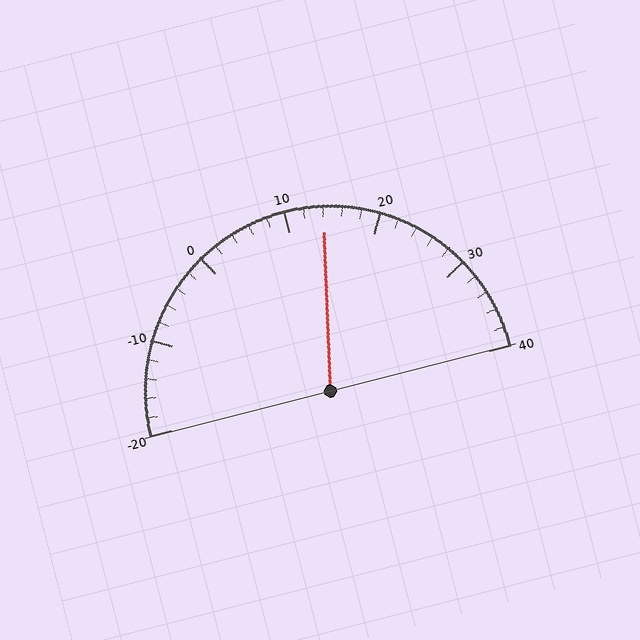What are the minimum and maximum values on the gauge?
The gauge ranges from -20 to 40.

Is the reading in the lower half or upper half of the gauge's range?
The reading is in the upper half of the range (-20 to 40).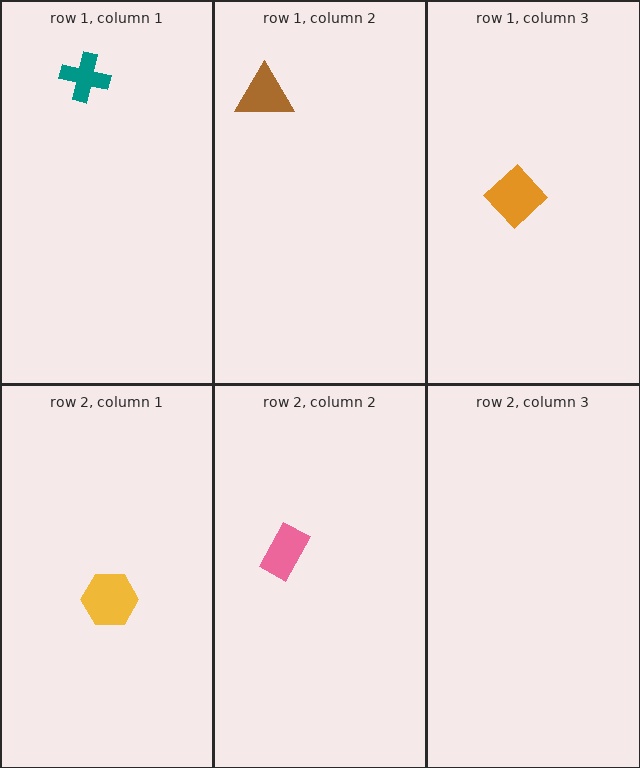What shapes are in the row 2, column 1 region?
The yellow hexagon.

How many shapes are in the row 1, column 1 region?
1.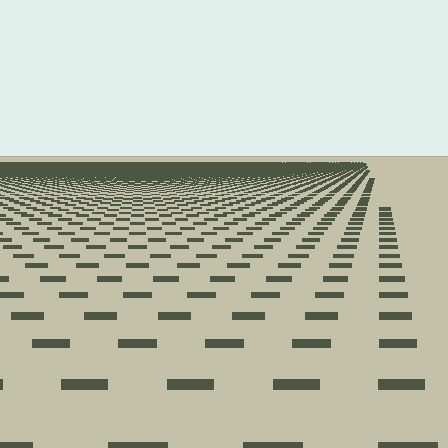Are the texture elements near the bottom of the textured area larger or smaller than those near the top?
Larger. Near the bottom, elements are closer to the viewer and appear at a bigger on-screen size.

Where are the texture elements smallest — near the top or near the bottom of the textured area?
Near the top.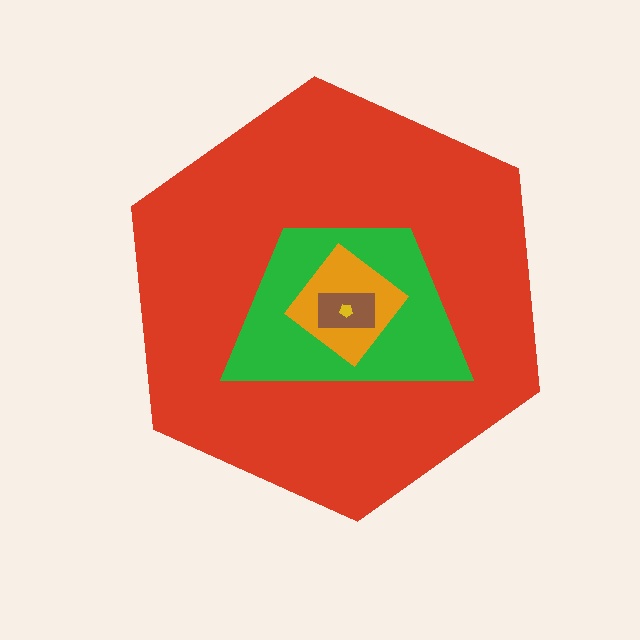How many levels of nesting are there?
5.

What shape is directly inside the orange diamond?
The brown rectangle.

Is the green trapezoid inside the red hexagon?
Yes.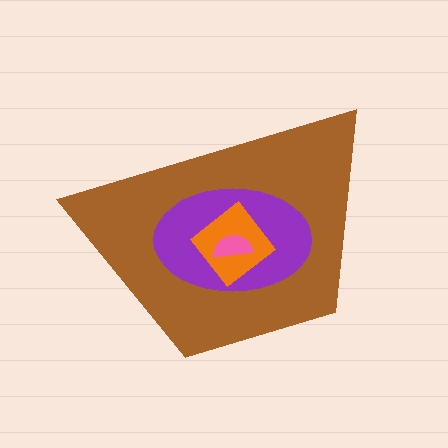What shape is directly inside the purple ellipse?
The orange diamond.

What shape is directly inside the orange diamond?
The pink semicircle.